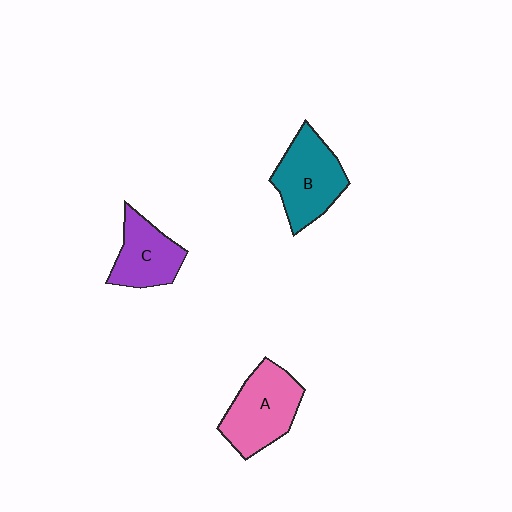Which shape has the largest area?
Shape A (pink).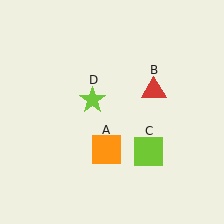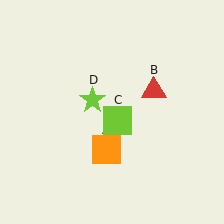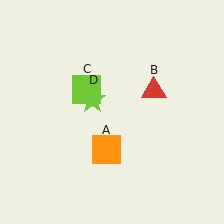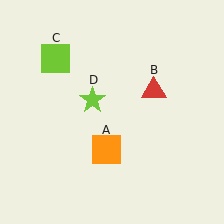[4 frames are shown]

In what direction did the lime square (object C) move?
The lime square (object C) moved up and to the left.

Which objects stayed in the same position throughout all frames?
Orange square (object A) and red triangle (object B) and lime star (object D) remained stationary.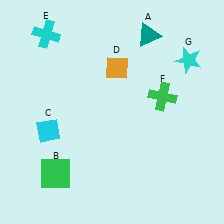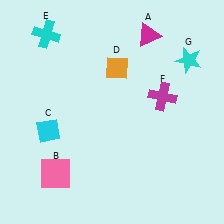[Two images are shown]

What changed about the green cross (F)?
In Image 1, F is green. In Image 2, it changed to magenta.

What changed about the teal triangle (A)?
In Image 1, A is teal. In Image 2, it changed to magenta.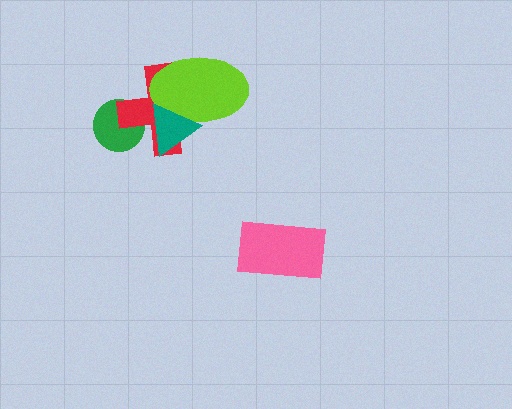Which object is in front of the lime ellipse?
The teal triangle is in front of the lime ellipse.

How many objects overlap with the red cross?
3 objects overlap with the red cross.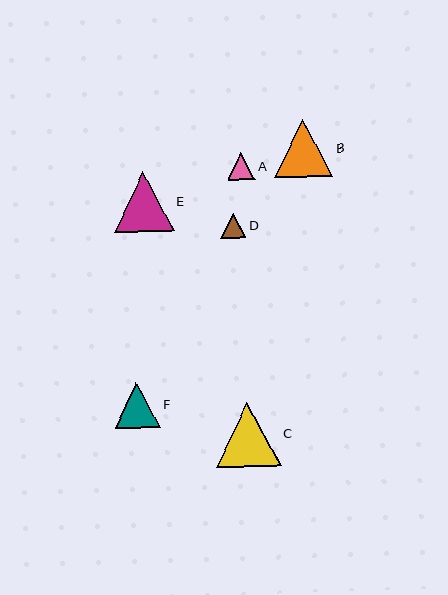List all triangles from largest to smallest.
From largest to smallest: C, E, B, F, A, D.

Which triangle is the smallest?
Triangle D is the smallest with a size of approximately 25 pixels.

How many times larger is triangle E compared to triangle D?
Triangle E is approximately 2.4 times the size of triangle D.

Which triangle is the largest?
Triangle C is the largest with a size of approximately 65 pixels.